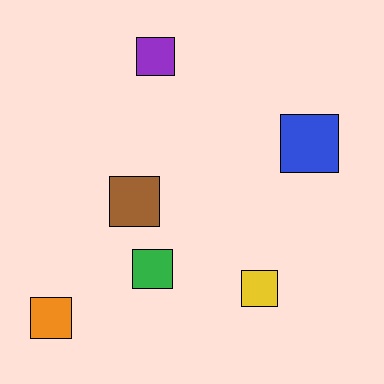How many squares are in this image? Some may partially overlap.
There are 6 squares.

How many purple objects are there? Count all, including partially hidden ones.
There is 1 purple object.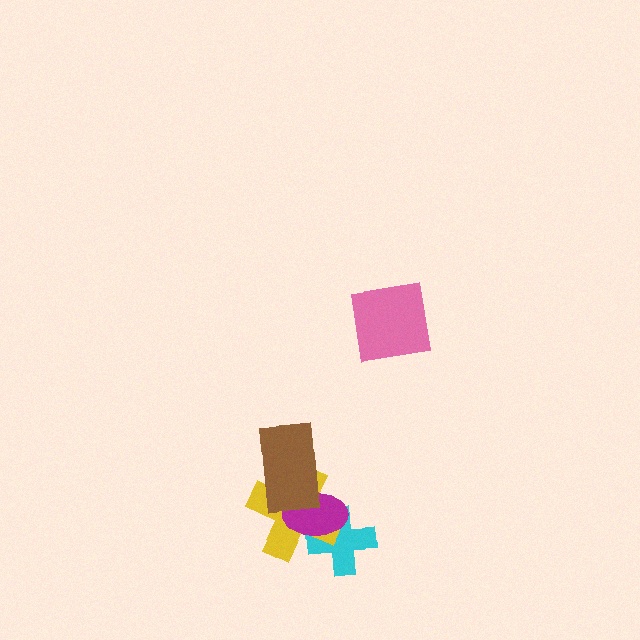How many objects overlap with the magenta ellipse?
3 objects overlap with the magenta ellipse.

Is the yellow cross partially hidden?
Yes, it is partially covered by another shape.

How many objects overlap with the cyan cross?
2 objects overlap with the cyan cross.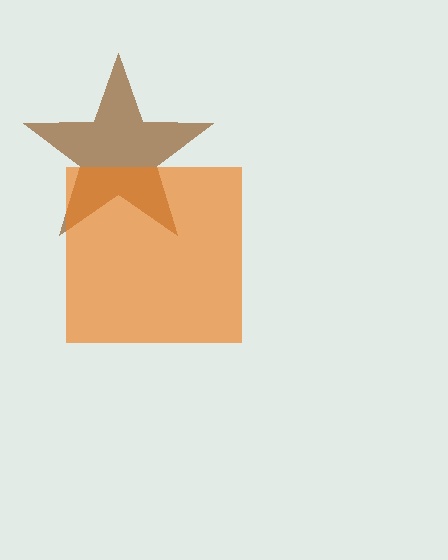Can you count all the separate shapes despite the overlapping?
Yes, there are 2 separate shapes.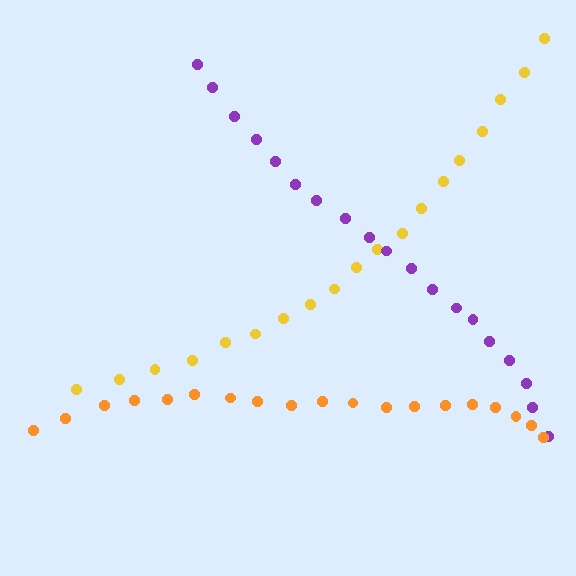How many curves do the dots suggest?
There are 3 distinct paths.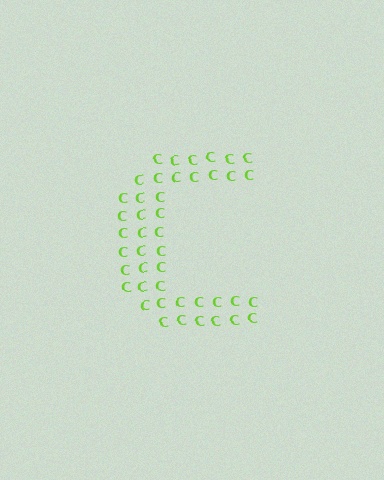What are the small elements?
The small elements are letter C's.